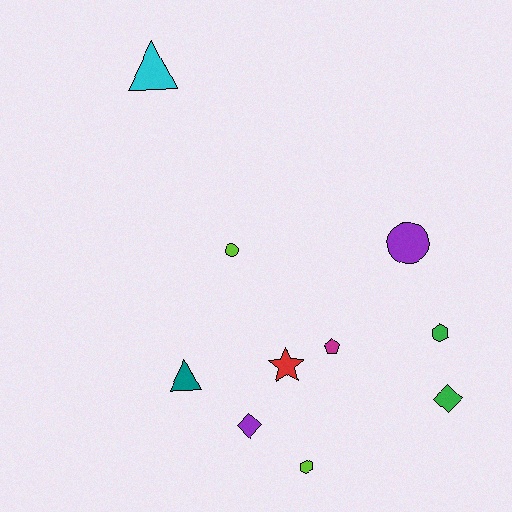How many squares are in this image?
There are no squares.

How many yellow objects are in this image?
There are no yellow objects.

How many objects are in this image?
There are 10 objects.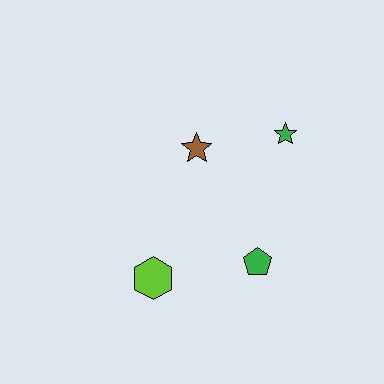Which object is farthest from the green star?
The lime hexagon is farthest from the green star.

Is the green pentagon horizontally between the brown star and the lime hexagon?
No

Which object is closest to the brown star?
The green star is closest to the brown star.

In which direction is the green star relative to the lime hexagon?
The green star is above the lime hexagon.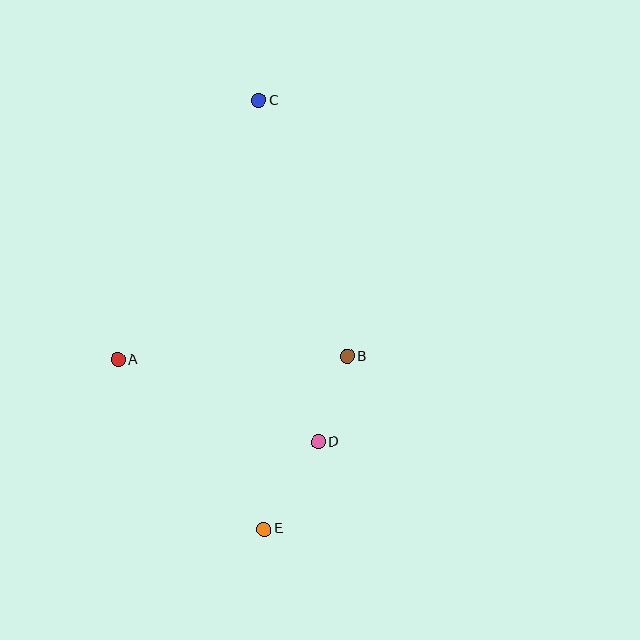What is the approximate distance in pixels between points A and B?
The distance between A and B is approximately 229 pixels.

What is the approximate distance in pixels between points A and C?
The distance between A and C is approximately 295 pixels.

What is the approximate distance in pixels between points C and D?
The distance between C and D is approximately 346 pixels.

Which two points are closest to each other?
Points B and D are closest to each other.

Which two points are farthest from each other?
Points C and E are farthest from each other.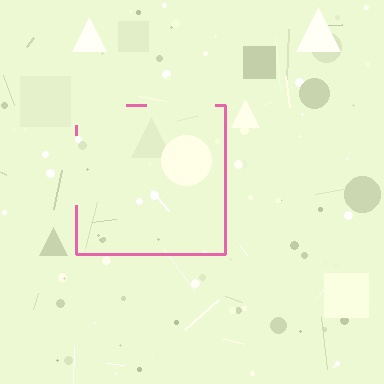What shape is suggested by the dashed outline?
The dashed outline suggests a square.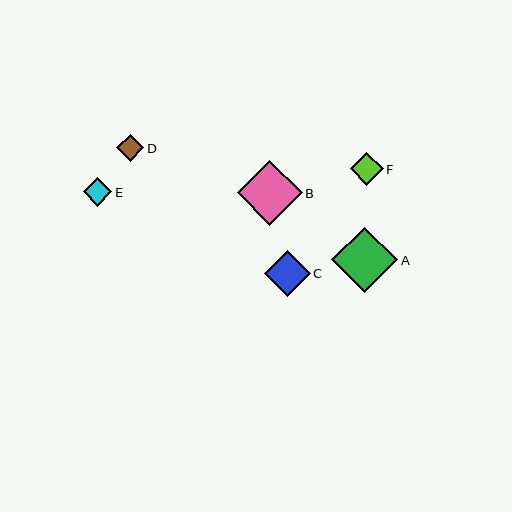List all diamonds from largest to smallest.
From largest to smallest: A, B, C, F, E, D.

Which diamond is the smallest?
Diamond D is the smallest with a size of approximately 27 pixels.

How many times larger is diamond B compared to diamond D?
Diamond B is approximately 2.4 times the size of diamond D.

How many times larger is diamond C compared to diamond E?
Diamond C is approximately 1.6 times the size of diamond E.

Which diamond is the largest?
Diamond A is the largest with a size of approximately 66 pixels.